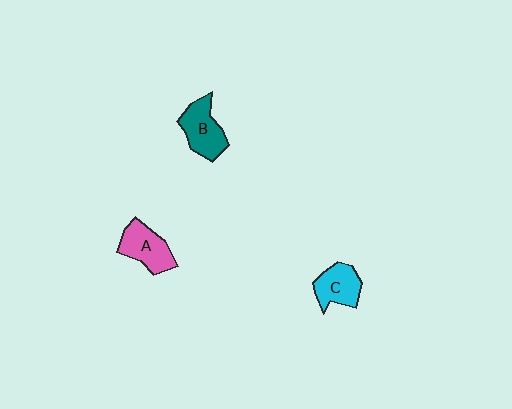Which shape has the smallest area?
Shape C (cyan).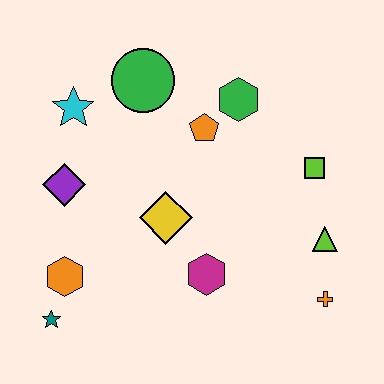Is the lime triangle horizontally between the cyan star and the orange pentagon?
No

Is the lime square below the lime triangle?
No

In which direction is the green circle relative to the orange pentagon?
The green circle is to the left of the orange pentagon.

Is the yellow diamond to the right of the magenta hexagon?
No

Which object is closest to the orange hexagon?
The teal star is closest to the orange hexagon.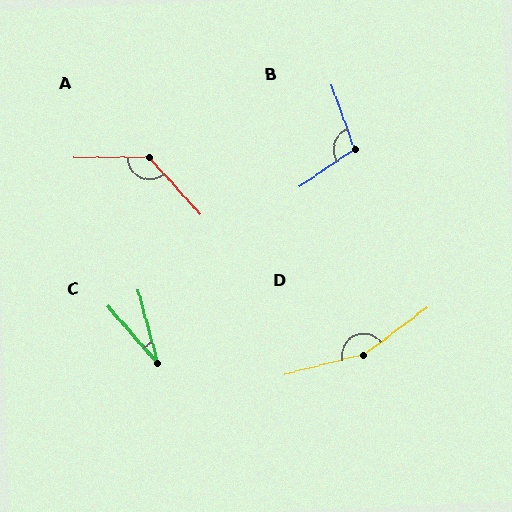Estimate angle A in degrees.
Approximately 132 degrees.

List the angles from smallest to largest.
C (26°), B (104°), A (132°), D (158°).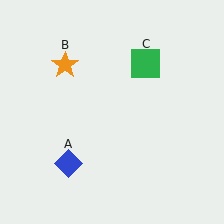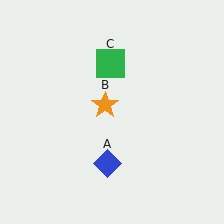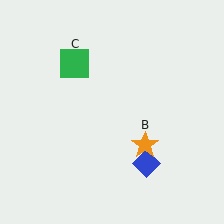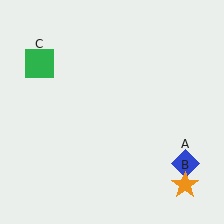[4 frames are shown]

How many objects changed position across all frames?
3 objects changed position: blue diamond (object A), orange star (object B), green square (object C).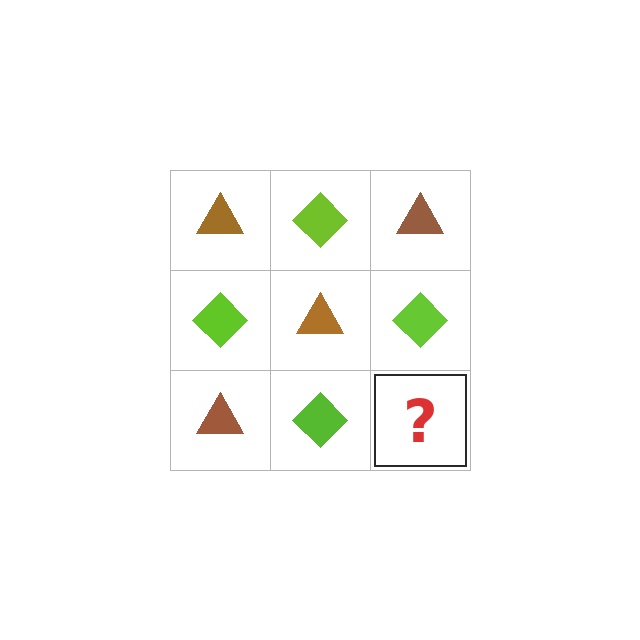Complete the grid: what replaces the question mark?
The question mark should be replaced with a brown triangle.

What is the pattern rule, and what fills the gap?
The rule is that it alternates brown triangle and lime diamond in a checkerboard pattern. The gap should be filled with a brown triangle.